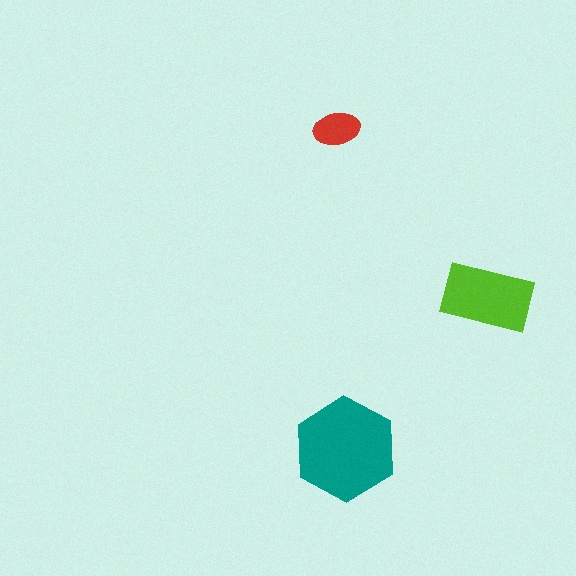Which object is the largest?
The teal hexagon.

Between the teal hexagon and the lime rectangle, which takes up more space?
The teal hexagon.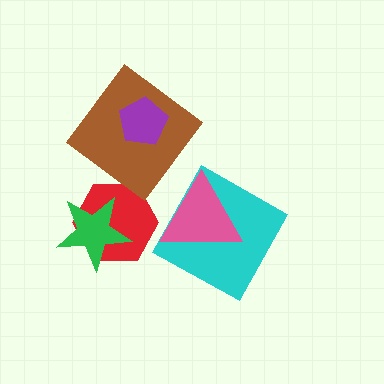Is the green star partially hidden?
No, no other shape covers it.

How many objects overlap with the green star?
1 object overlaps with the green star.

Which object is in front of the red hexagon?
The green star is in front of the red hexagon.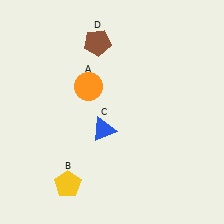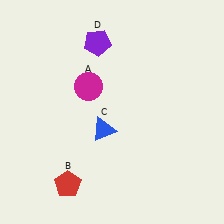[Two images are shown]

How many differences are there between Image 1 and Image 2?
There are 3 differences between the two images.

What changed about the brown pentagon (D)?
In Image 1, D is brown. In Image 2, it changed to purple.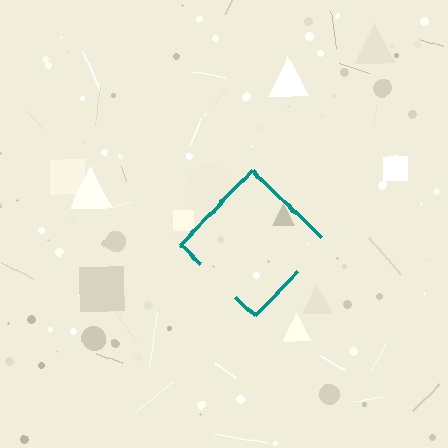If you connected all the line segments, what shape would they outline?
They would outline a diamond.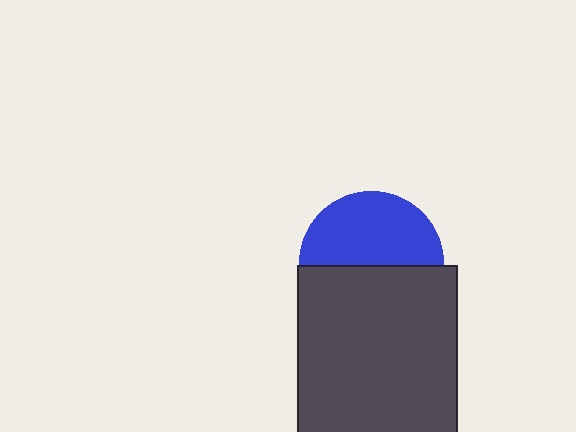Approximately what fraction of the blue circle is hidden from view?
Roughly 48% of the blue circle is hidden behind the dark gray rectangle.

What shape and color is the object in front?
The object in front is a dark gray rectangle.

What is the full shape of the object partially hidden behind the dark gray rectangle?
The partially hidden object is a blue circle.